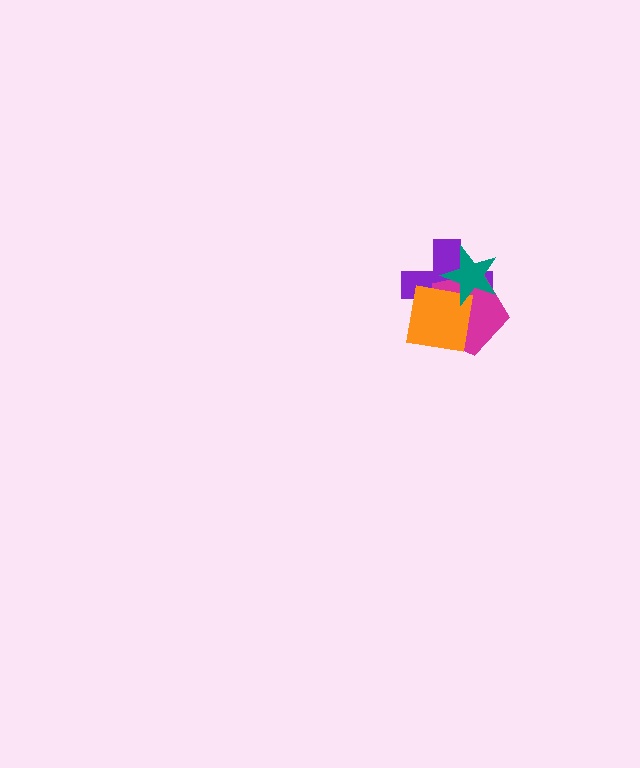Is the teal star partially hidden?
No, no other shape covers it.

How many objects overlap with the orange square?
3 objects overlap with the orange square.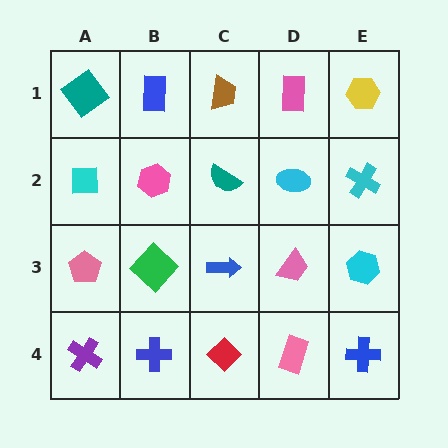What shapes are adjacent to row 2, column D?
A pink rectangle (row 1, column D), a pink trapezoid (row 3, column D), a teal semicircle (row 2, column C), a cyan cross (row 2, column E).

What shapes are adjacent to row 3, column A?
A cyan square (row 2, column A), a purple cross (row 4, column A), a green diamond (row 3, column B).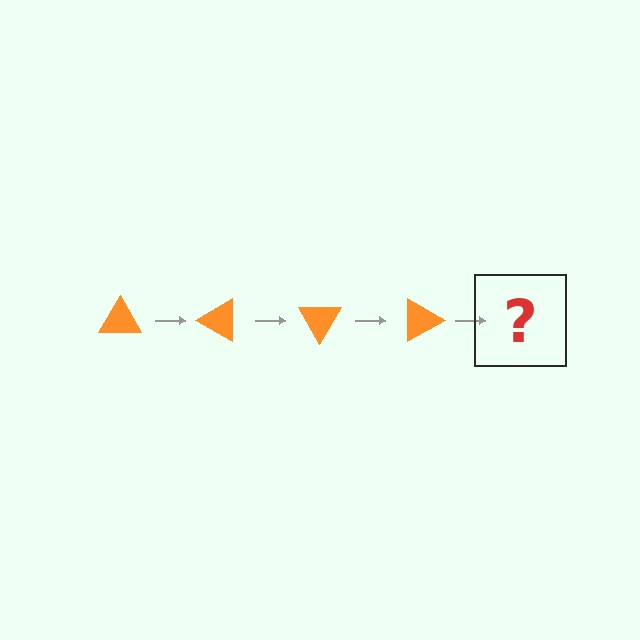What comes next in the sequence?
The next element should be an orange triangle rotated 120 degrees.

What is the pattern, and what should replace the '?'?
The pattern is that the triangle rotates 30 degrees each step. The '?' should be an orange triangle rotated 120 degrees.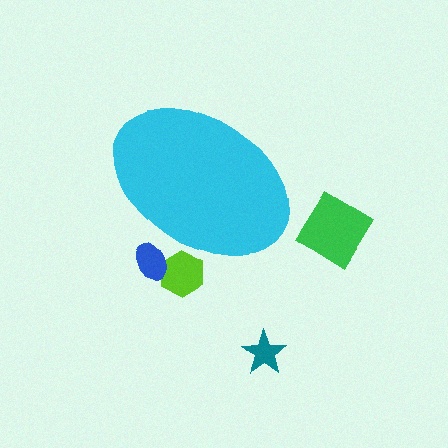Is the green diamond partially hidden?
No, the green diamond is fully visible.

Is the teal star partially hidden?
No, the teal star is fully visible.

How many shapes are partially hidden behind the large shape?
2 shapes are partially hidden.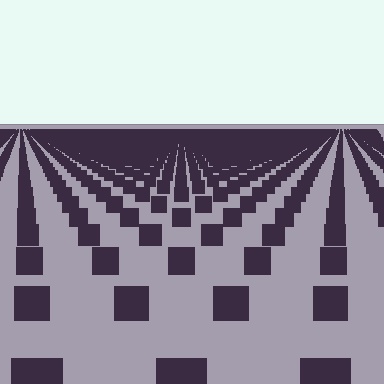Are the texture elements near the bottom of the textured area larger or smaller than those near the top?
Larger. Near the bottom, elements are closer to the viewer and appear at a bigger on-screen size.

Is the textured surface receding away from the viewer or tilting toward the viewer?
The surface is receding away from the viewer. Texture elements get smaller and denser toward the top.